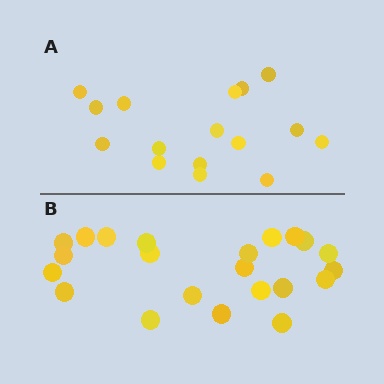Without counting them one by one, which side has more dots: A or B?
Region B (the bottom region) has more dots.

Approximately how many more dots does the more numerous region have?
Region B has about 6 more dots than region A.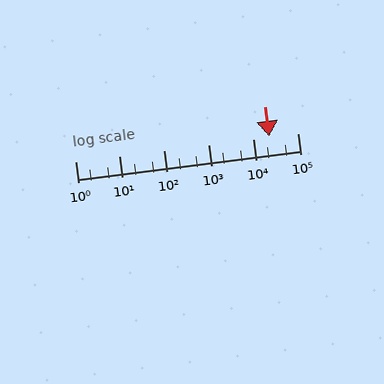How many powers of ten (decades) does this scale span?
The scale spans 5 decades, from 1 to 100000.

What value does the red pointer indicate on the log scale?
The pointer indicates approximately 23000.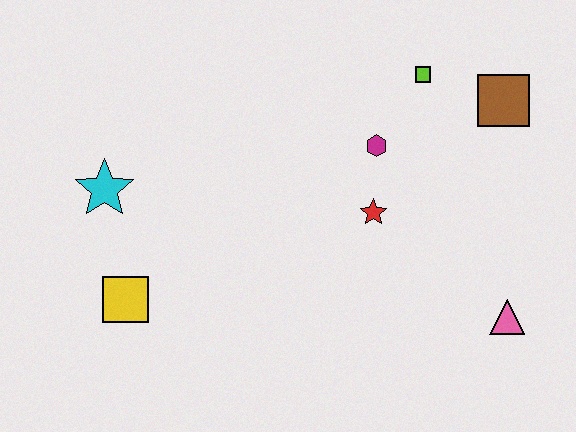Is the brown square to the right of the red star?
Yes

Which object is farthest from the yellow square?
The brown square is farthest from the yellow square.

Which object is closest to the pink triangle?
The red star is closest to the pink triangle.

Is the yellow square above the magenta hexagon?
No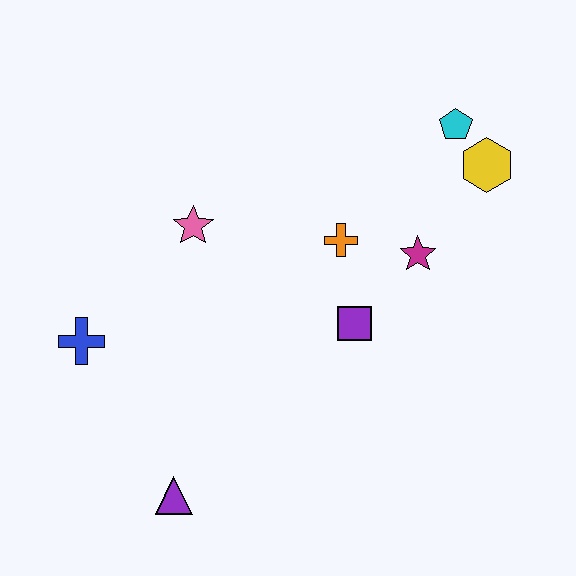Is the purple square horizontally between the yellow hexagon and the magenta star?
No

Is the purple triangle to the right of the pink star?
No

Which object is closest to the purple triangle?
The blue cross is closest to the purple triangle.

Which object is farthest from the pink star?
The yellow hexagon is farthest from the pink star.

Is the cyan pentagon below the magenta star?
No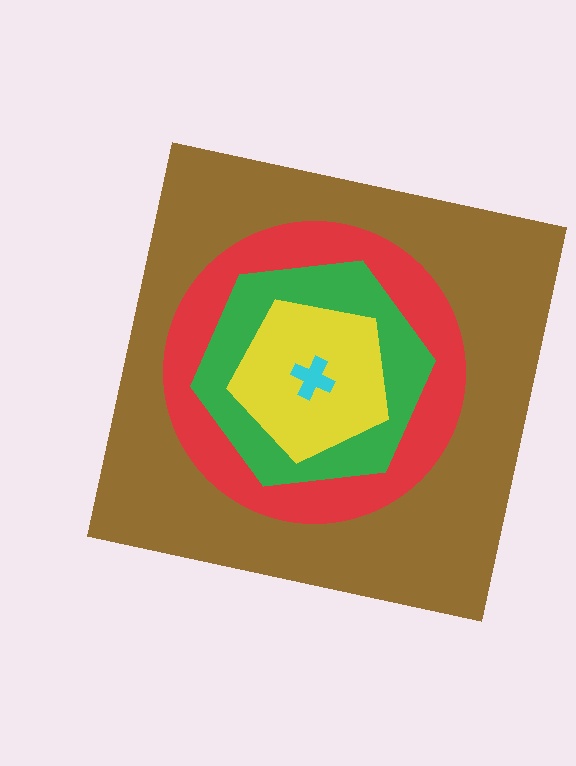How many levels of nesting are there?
5.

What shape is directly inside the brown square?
The red circle.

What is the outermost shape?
The brown square.